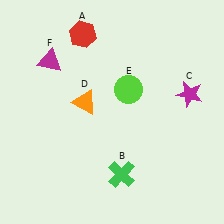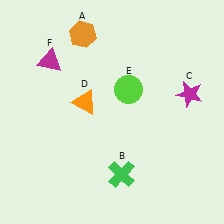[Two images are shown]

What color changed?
The hexagon (A) changed from red in Image 1 to orange in Image 2.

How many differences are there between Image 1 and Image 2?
There is 1 difference between the two images.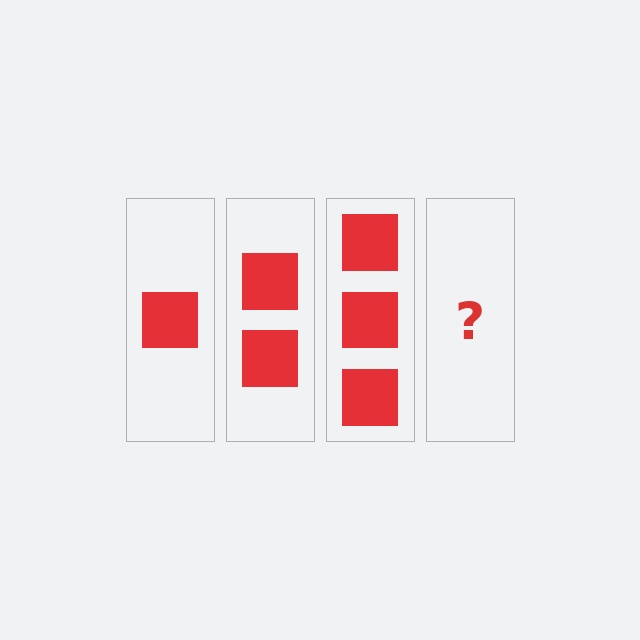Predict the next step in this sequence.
The next step is 4 squares.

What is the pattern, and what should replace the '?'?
The pattern is that each step adds one more square. The '?' should be 4 squares.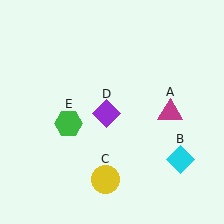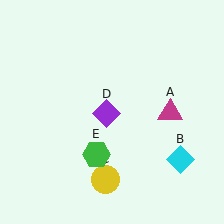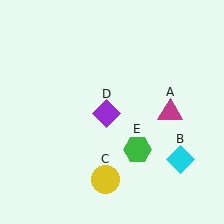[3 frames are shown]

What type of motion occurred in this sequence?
The green hexagon (object E) rotated counterclockwise around the center of the scene.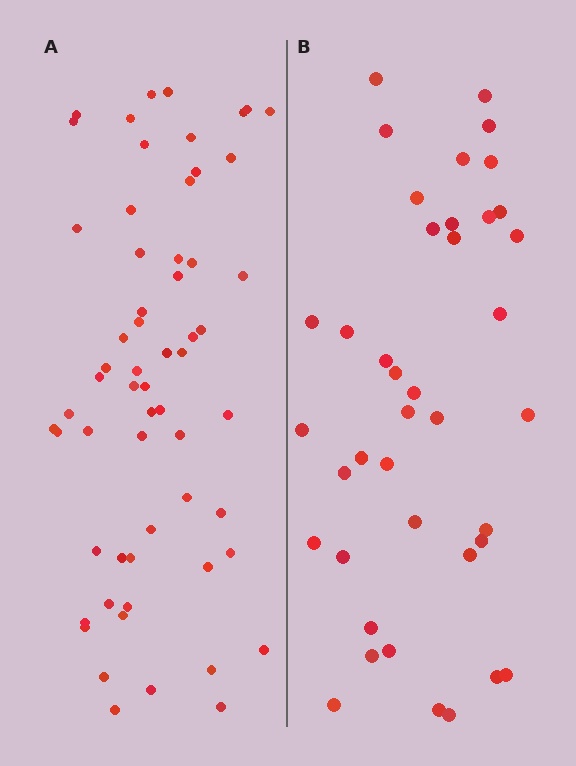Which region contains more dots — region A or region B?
Region A (the left region) has more dots.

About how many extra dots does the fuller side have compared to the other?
Region A has approximately 20 more dots than region B.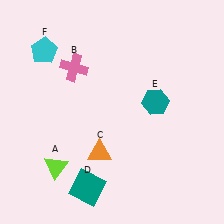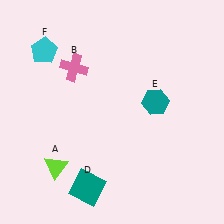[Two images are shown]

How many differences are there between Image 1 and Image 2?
There is 1 difference between the two images.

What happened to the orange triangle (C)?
The orange triangle (C) was removed in Image 2. It was in the bottom-left area of Image 1.